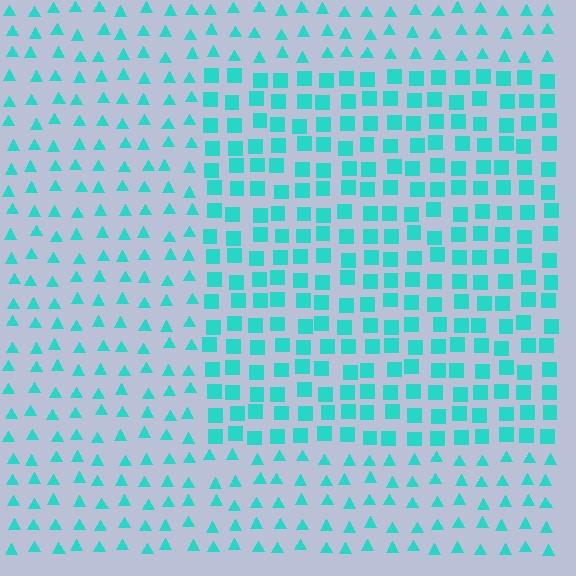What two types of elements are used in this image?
The image uses squares inside the rectangle region and triangles outside it.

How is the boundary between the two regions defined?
The boundary is defined by a change in element shape: squares inside vs. triangles outside. All elements share the same color and spacing.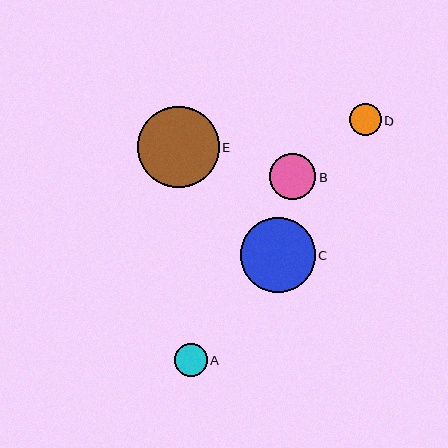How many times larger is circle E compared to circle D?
Circle E is approximately 2.6 times the size of circle D.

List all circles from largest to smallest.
From largest to smallest: E, C, B, A, D.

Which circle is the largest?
Circle E is the largest with a size of approximately 82 pixels.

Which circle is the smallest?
Circle D is the smallest with a size of approximately 32 pixels.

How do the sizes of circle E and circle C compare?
Circle E and circle C are approximately the same size.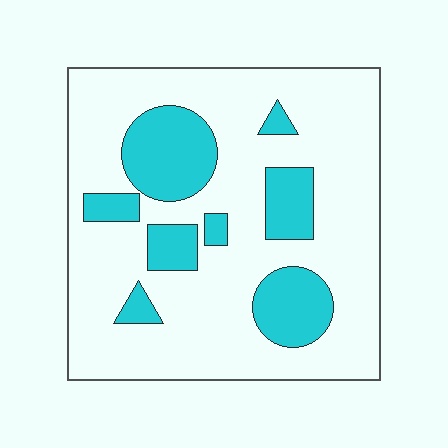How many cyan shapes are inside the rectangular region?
8.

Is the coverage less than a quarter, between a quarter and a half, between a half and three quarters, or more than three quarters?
Less than a quarter.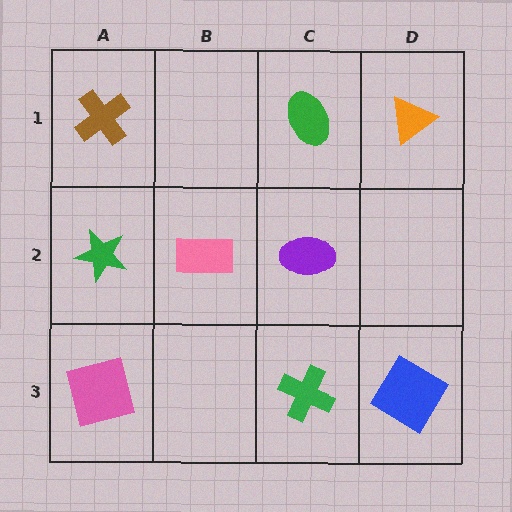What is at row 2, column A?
A green star.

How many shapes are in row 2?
3 shapes.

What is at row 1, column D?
An orange triangle.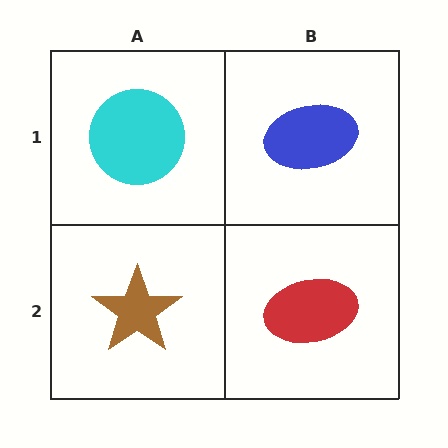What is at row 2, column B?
A red ellipse.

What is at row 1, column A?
A cyan circle.